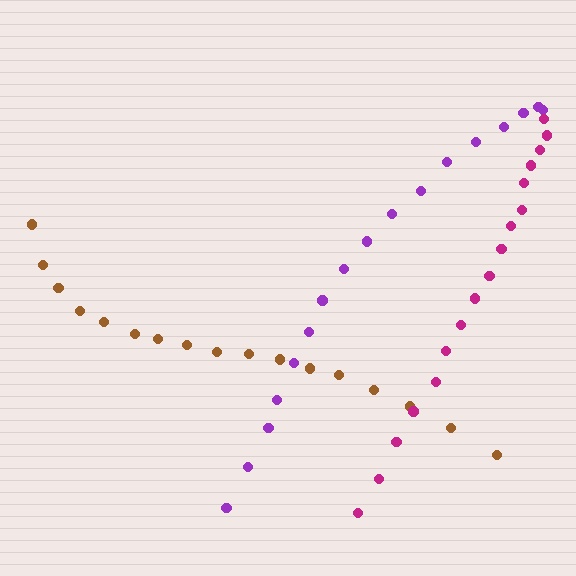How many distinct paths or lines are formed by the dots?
There are 3 distinct paths.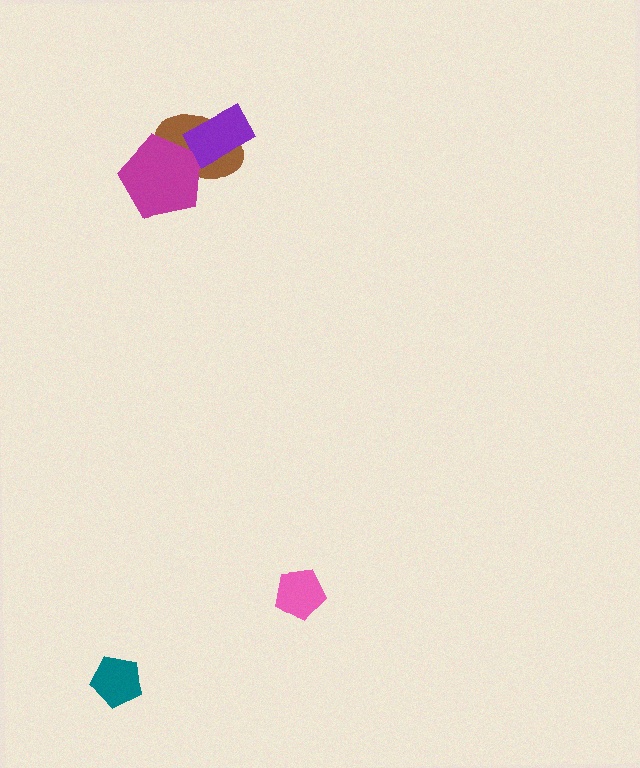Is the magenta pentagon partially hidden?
No, no other shape covers it.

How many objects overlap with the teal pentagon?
0 objects overlap with the teal pentagon.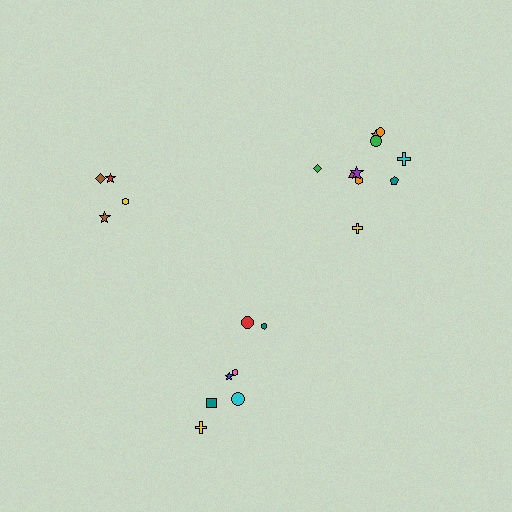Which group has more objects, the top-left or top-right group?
The top-right group.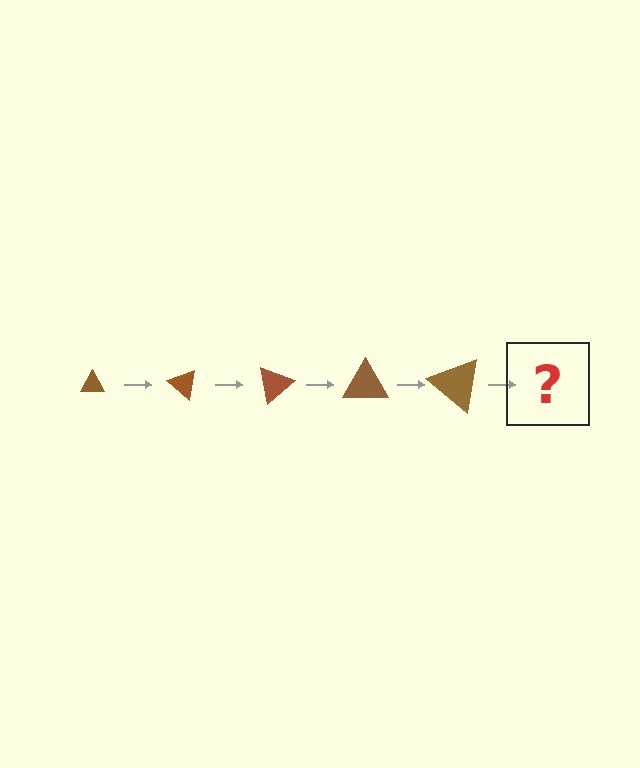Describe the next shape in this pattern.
It should be a triangle, larger than the previous one and rotated 200 degrees from the start.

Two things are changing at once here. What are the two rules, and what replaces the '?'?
The two rules are that the triangle grows larger each step and it rotates 40 degrees each step. The '?' should be a triangle, larger than the previous one and rotated 200 degrees from the start.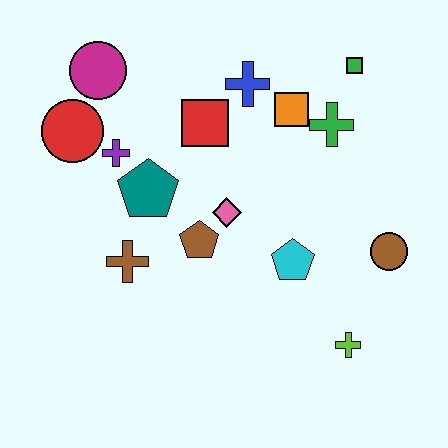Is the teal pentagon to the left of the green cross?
Yes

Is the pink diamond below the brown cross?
No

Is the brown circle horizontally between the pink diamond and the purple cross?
No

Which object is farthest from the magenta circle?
The lime cross is farthest from the magenta circle.